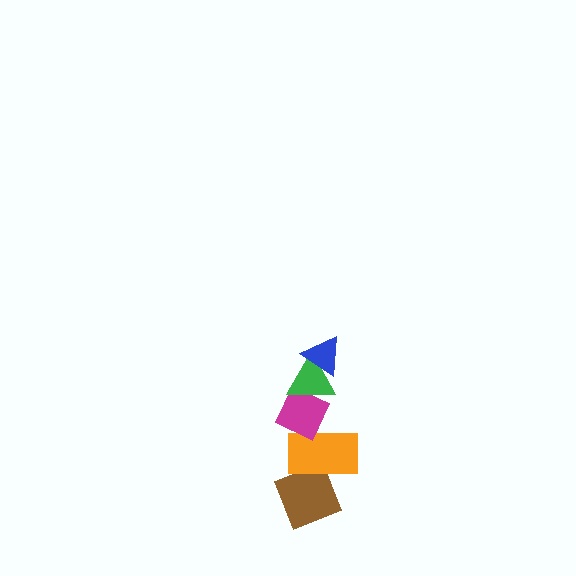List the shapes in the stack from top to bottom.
From top to bottom: the blue triangle, the green triangle, the magenta diamond, the orange rectangle, the brown diamond.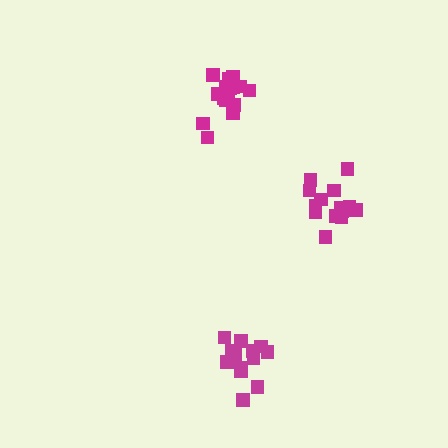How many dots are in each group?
Group 1: 18 dots, Group 2: 14 dots, Group 3: 15 dots (47 total).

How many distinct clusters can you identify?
There are 3 distinct clusters.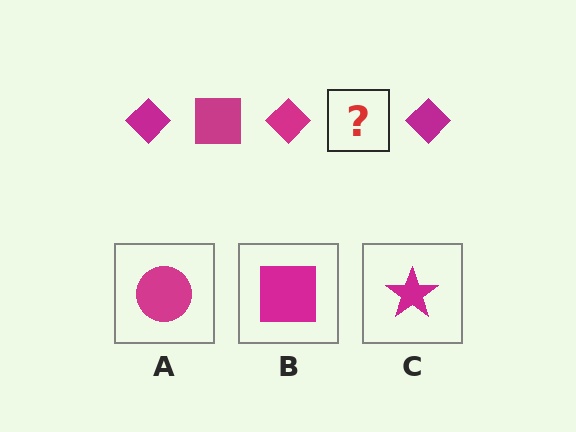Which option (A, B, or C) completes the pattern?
B.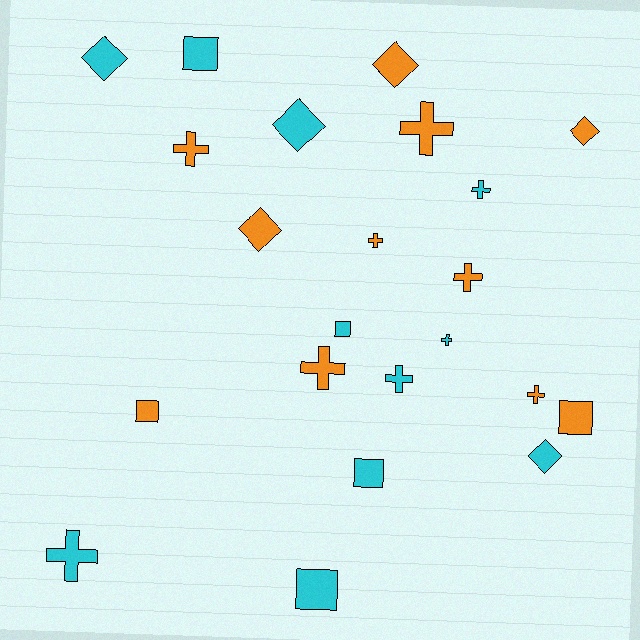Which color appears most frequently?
Orange, with 11 objects.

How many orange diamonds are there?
There are 3 orange diamonds.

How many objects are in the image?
There are 22 objects.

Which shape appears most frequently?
Cross, with 10 objects.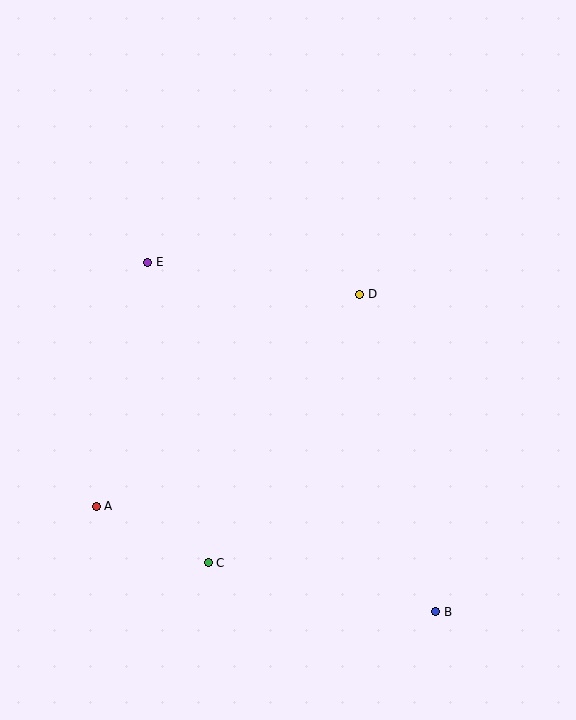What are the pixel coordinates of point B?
Point B is at (436, 612).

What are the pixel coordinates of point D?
Point D is at (360, 294).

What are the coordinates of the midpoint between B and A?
The midpoint between B and A is at (266, 559).